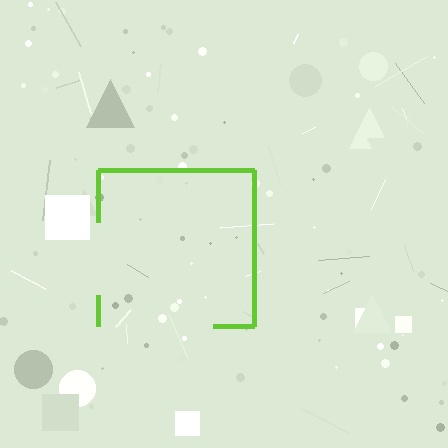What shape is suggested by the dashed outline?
The dashed outline suggests a square.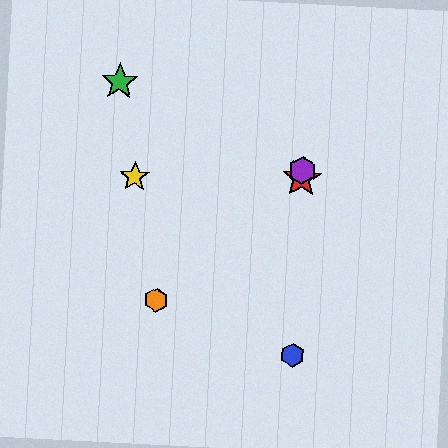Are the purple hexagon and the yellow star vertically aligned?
No, the purple hexagon is at x≈302 and the yellow star is at x≈135.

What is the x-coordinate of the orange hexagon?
The orange hexagon is at x≈156.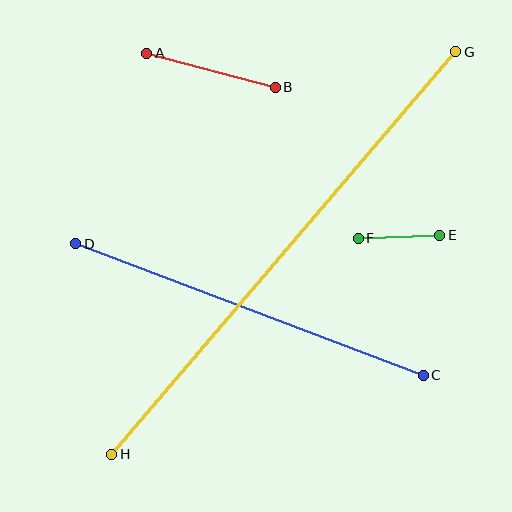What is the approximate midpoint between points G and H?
The midpoint is at approximately (284, 253) pixels.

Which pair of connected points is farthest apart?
Points G and H are farthest apart.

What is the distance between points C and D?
The distance is approximately 371 pixels.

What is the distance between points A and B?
The distance is approximately 133 pixels.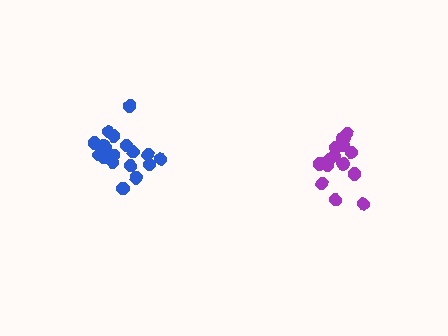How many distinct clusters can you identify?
There are 2 distinct clusters.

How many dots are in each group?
Group 1: 20 dots, Group 2: 16 dots (36 total).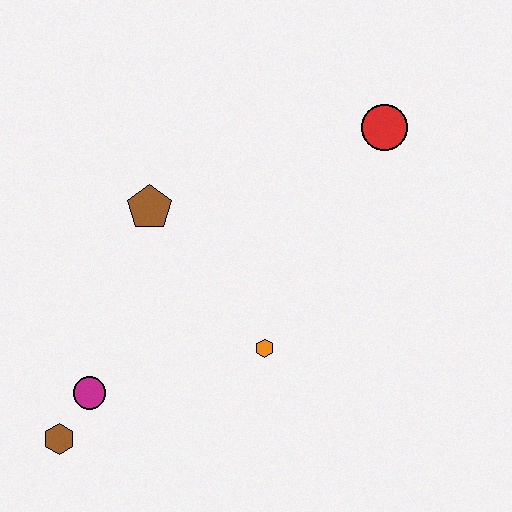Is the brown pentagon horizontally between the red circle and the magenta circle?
Yes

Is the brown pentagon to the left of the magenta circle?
No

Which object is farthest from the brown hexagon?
The red circle is farthest from the brown hexagon.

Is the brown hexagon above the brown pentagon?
No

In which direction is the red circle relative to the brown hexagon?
The red circle is to the right of the brown hexagon.